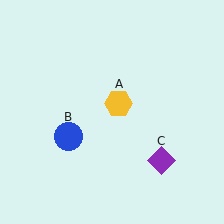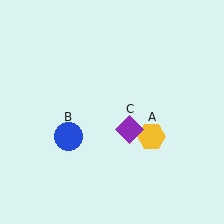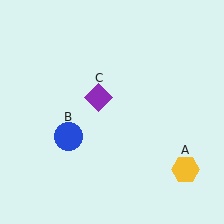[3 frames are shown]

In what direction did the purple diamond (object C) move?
The purple diamond (object C) moved up and to the left.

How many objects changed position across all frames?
2 objects changed position: yellow hexagon (object A), purple diamond (object C).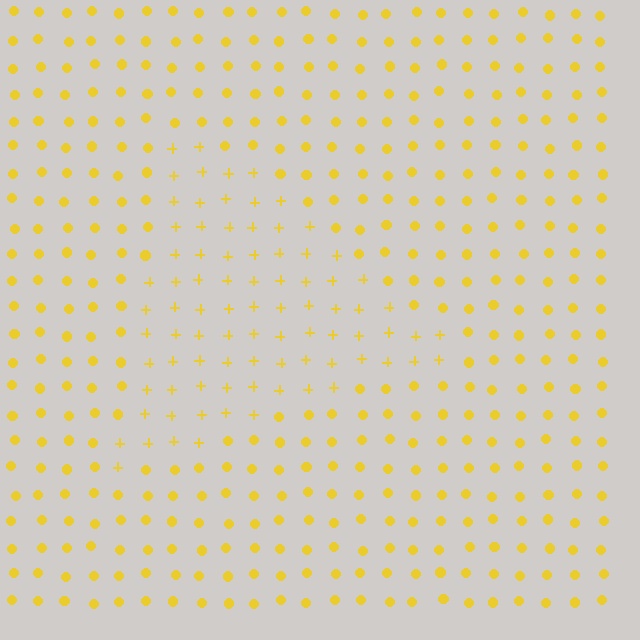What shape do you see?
I see a triangle.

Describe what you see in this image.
The image is filled with small yellow elements arranged in a uniform grid. A triangle-shaped region contains plus signs, while the surrounding area contains circles. The boundary is defined purely by the change in element shape.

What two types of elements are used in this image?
The image uses plus signs inside the triangle region and circles outside it.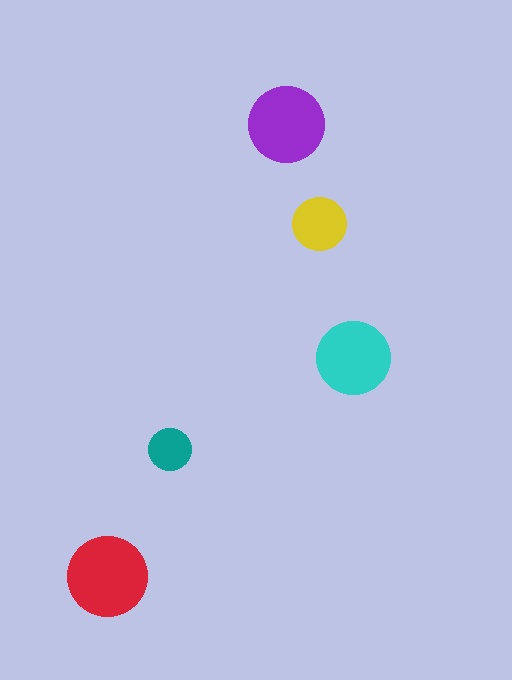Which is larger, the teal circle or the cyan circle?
The cyan one.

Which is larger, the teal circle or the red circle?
The red one.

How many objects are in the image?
There are 5 objects in the image.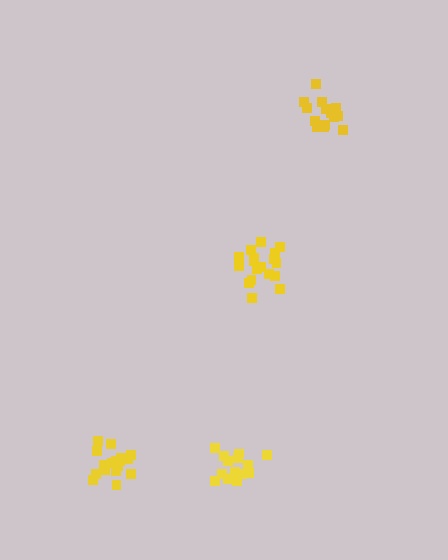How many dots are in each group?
Group 1: 17 dots, Group 2: 17 dots, Group 3: 14 dots, Group 4: 18 dots (66 total).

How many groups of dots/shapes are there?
There are 4 groups.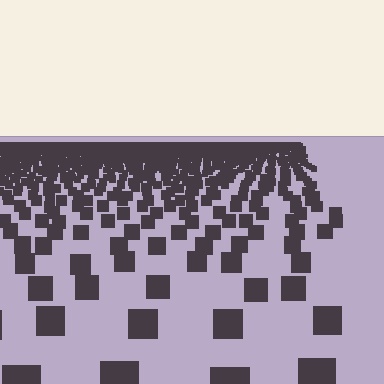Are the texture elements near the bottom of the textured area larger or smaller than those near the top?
Larger. Near the bottom, elements are closer to the viewer and appear at a bigger on-screen size.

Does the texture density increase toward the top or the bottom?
Density increases toward the top.